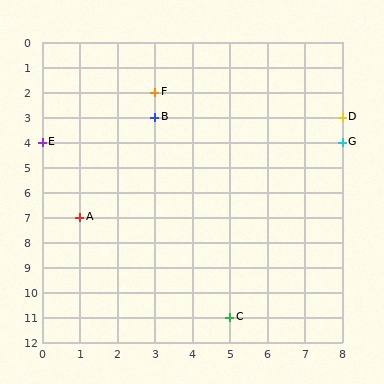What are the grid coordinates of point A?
Point A is at grid coordinates (1, 7).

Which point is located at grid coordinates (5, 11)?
Point C is at (5, 11).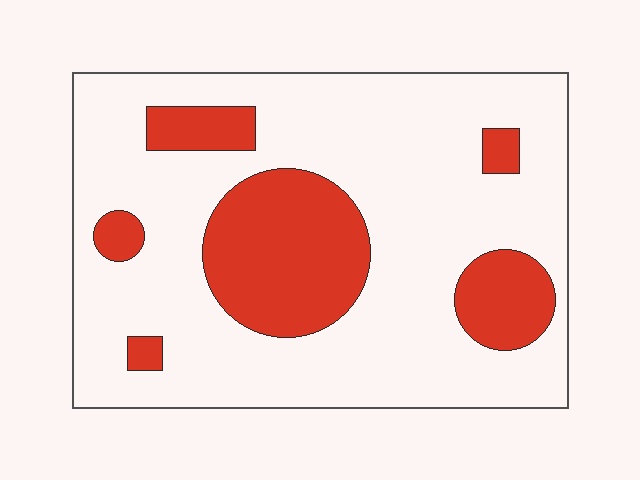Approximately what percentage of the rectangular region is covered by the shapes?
Approximately 25%.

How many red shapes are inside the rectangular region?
6.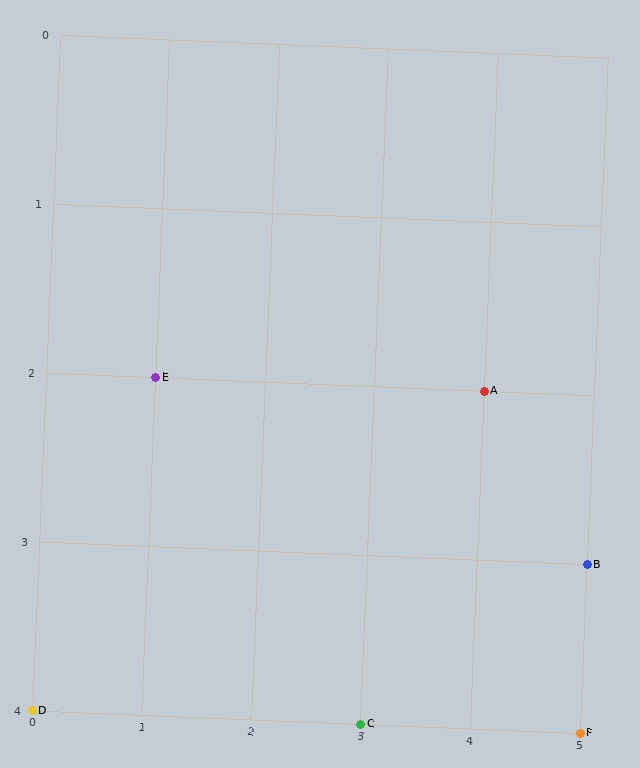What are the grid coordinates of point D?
Point D is at grid coordinates (0, 4).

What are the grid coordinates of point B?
Point B is at grid coordinates (5, 3).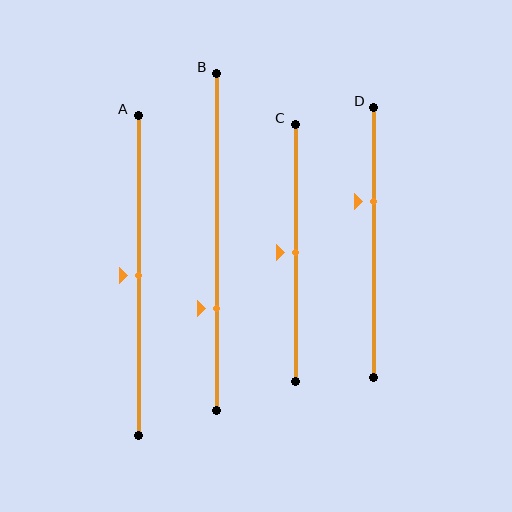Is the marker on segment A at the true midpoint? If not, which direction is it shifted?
Yes, the marker on segment A is at the true midpoint.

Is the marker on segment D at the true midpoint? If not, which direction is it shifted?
No, the marker on segment D is shifted upward by about 15% of the segment length.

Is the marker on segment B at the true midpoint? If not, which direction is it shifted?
No, the marker on segment B is shifted downward by about 20% of the segment length.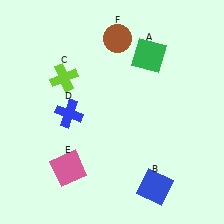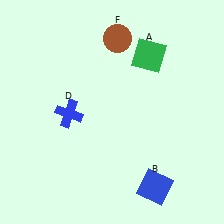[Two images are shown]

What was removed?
The lime cross (C), the pink square (E) were removed in Image 2.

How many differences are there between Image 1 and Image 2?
There are 2 differences between the two images.